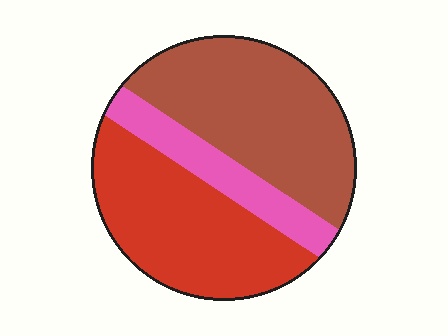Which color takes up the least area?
Pink, at roughly 15%.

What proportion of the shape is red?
Red takes up between a quarter and a half of the shape.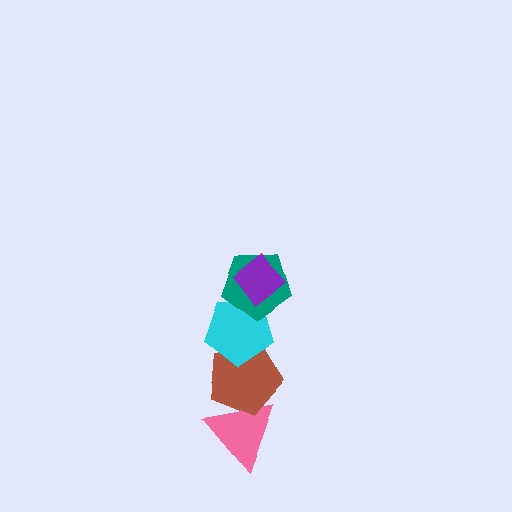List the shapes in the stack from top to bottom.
From top to bottom: the purple diamond, the teal pentagon, the cyan pentagon, the brown pentagon, the pink triangle.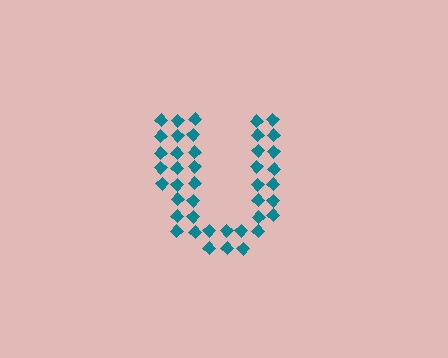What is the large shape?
The large shape is the letter U.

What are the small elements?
The small elements are diamonds.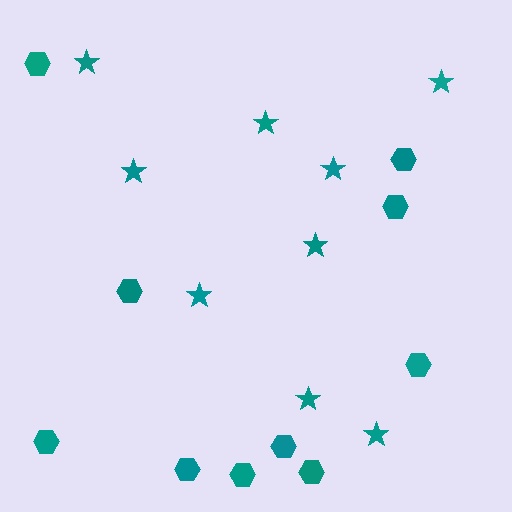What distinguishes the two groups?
There are 2 groups: one group of stars (9) and one group of hexagons (10).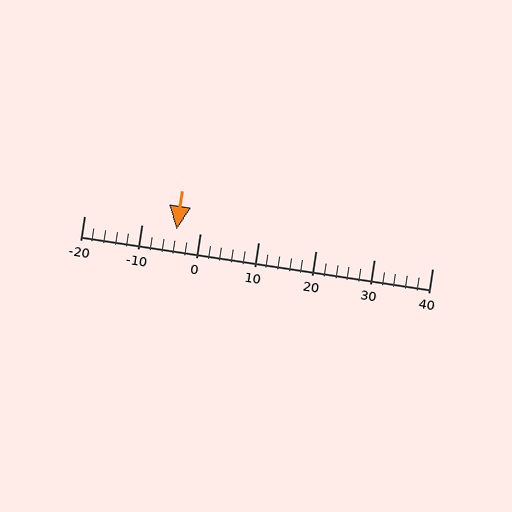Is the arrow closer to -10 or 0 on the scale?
The arrow is closer to 0.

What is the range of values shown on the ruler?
The ruler shows values from -20 to 40.